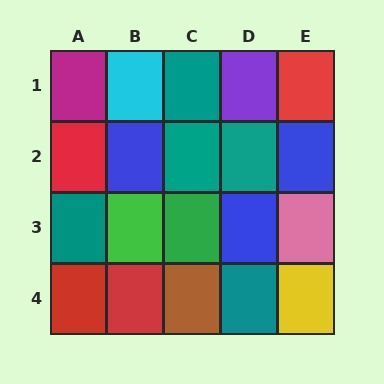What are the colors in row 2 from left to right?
Red, blue, teal, teal, blue.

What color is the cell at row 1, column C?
Teal.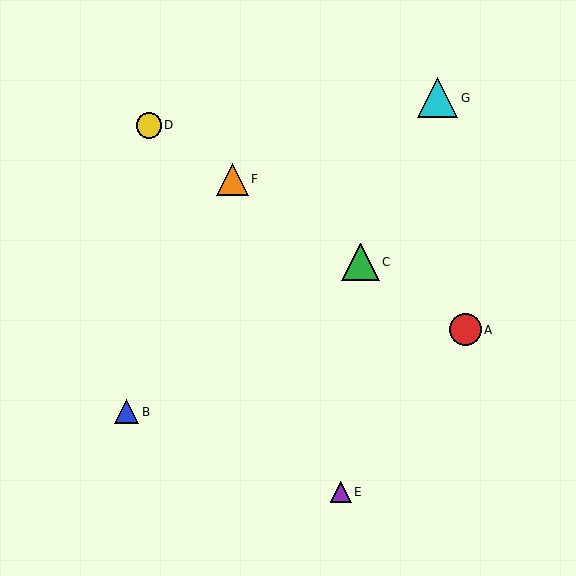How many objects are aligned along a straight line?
4 objects (A, C, D, F) are aligned along a straight line.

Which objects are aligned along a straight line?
Objects A, C, D, F are aligned along a straight line.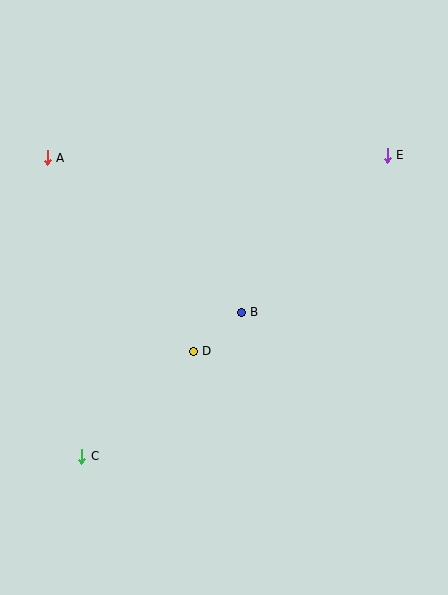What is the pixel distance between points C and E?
The distance between C and E is 429 pixels.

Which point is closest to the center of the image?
Point B at (241, 312) is closest to the center.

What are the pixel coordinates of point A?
Point A is at (47, 158).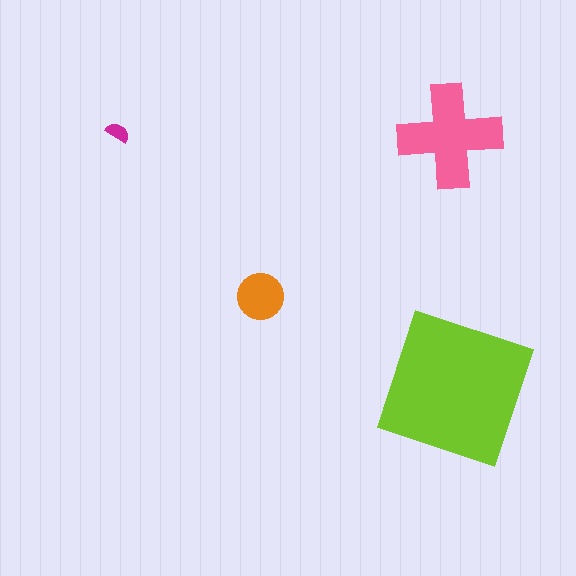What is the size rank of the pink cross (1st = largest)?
2nd.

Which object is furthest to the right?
The lime square is rightmost.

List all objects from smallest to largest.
The magenta semicircle, the orange circle, the pink cross, the lime square.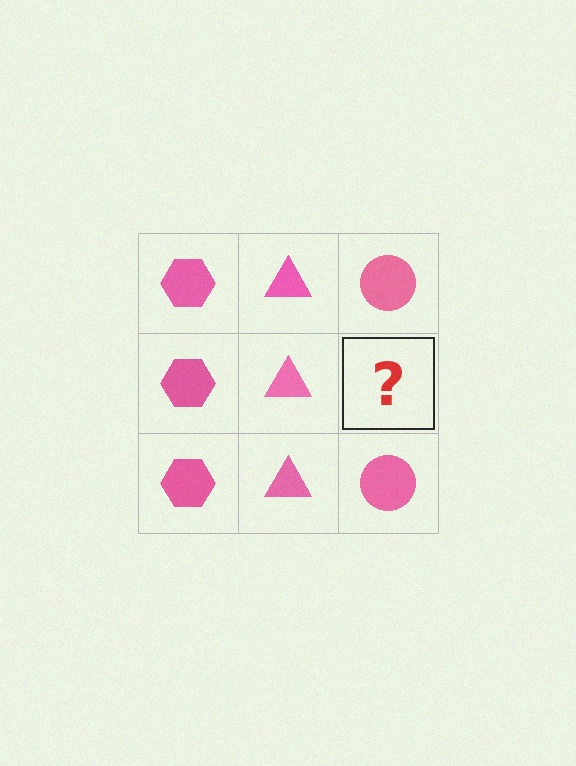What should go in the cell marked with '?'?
The missing cell should contain a pink circle.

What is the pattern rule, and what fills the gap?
The rule is that each column has a consistent shape. The gap should be filled with a pink circle.